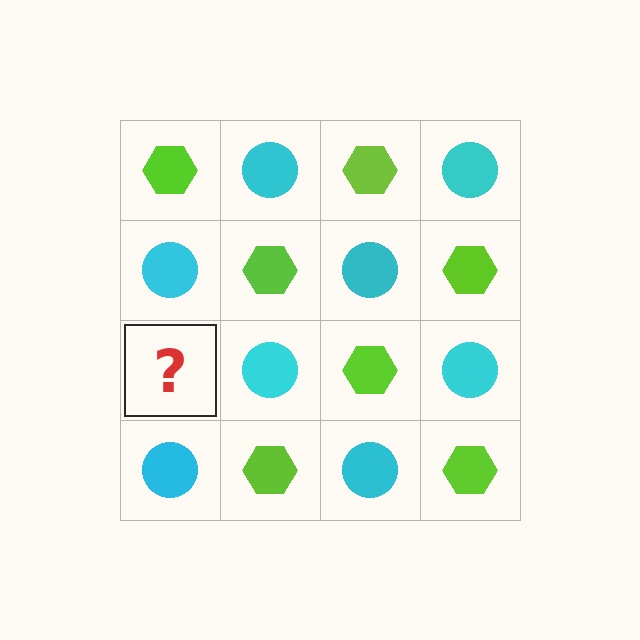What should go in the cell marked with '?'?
The missing cell should contain a lime hexagon.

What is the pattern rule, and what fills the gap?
The rule is that it alternates lime hexagon and cyan circle in a checkerboard pattern. The gap should be filled with a lime hexagon.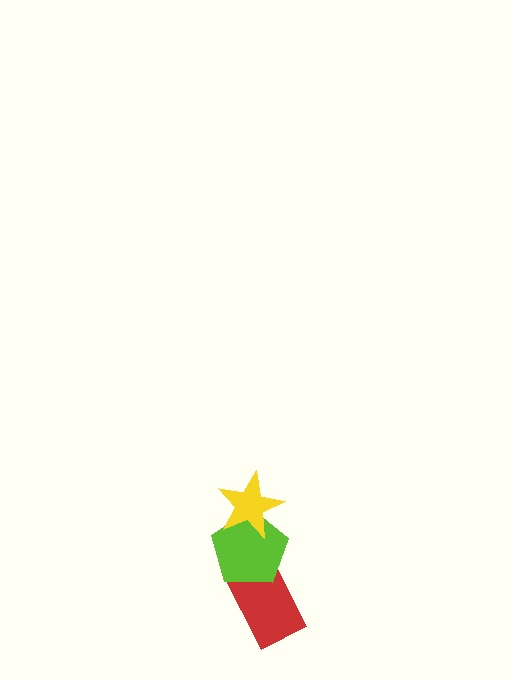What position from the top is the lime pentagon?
The lime pentagon is 2nd from the top.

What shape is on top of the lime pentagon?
The yellow star is on top of the lime pentagon.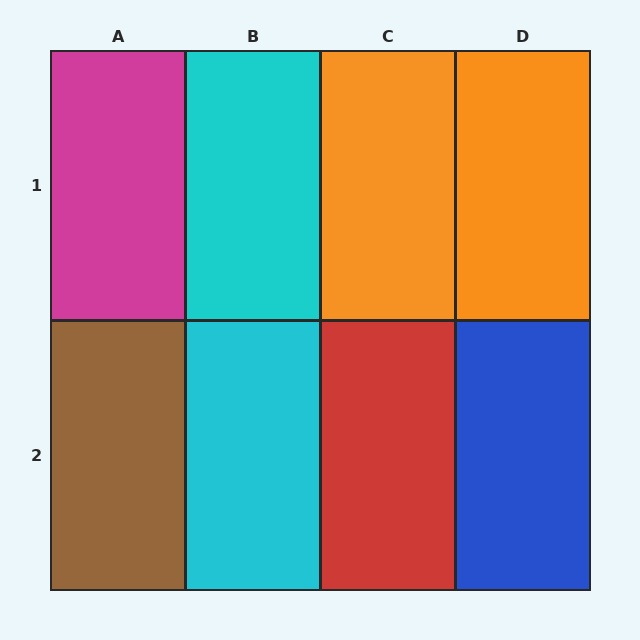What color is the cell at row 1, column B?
Cyan.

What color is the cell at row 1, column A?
Magenta.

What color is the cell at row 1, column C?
Orange.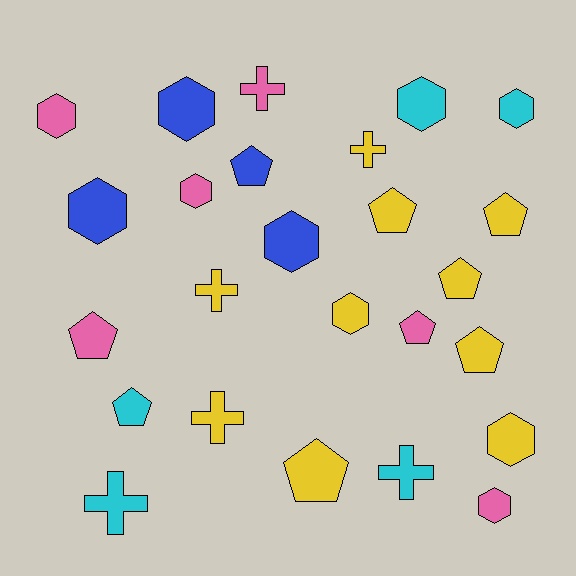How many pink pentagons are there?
There are 2 pink pentagons.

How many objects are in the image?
There are 25 objects.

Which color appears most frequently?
Yellow, with 10 objects.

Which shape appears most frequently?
Hexagon, with 10 objects.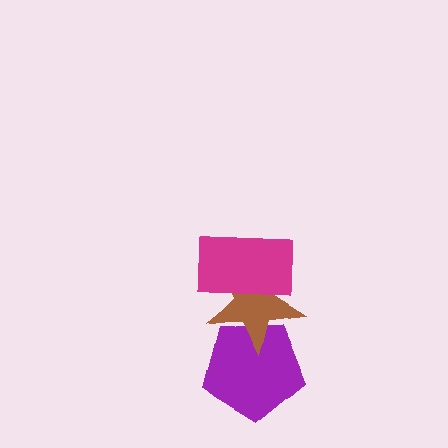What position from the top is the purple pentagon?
The purple pentagon is 3rd from the top.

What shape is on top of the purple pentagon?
The brown star is on top of the purple pentagon.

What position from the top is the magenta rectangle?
The magenta rectangle is 1st from the top.